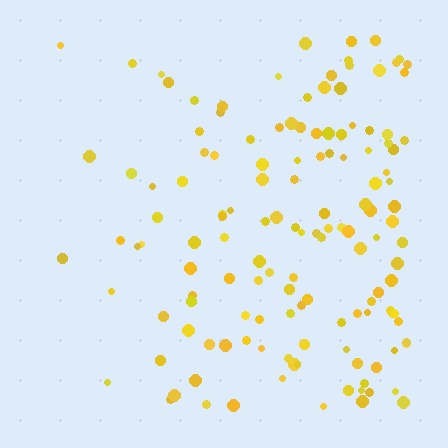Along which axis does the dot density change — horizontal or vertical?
Horizontal.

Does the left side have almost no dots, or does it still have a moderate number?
Still a moderate number, just noticeably fewer than the right.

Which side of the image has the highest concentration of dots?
The right.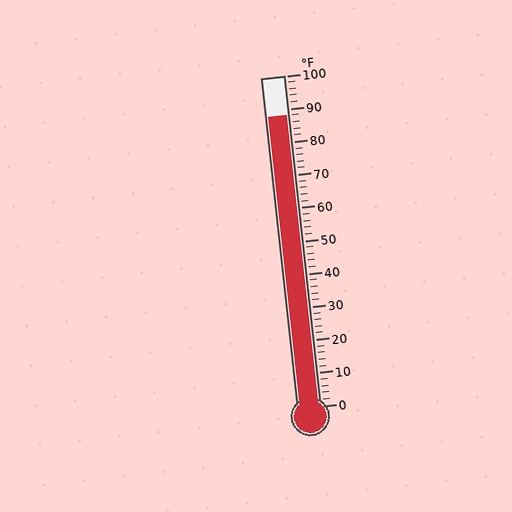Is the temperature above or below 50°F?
The temperature is above 50°F.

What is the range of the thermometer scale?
The thermometer scale ranges from 0°F to 100°F.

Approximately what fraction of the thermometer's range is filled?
The thermometer is filled to approximately 90% of its range.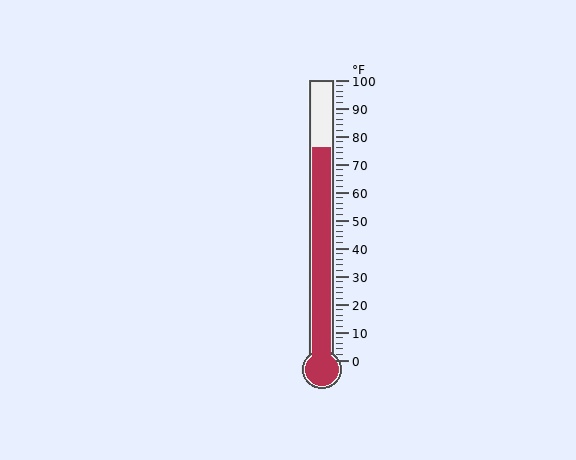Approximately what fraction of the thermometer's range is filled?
The thermometer is filled to approximately 75% of its range.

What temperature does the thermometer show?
The thermometer shows approximately 76°F.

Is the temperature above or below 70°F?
The temperature is above 70°F.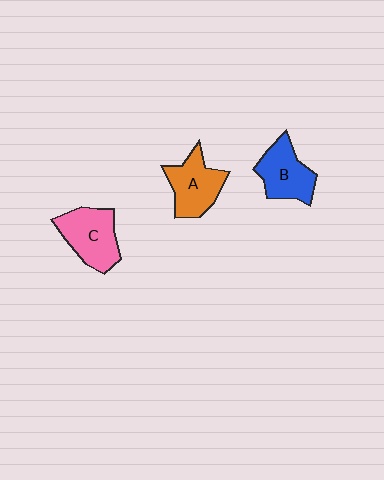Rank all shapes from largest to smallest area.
From largest to smallest: C (pink), A (orange), B (blue).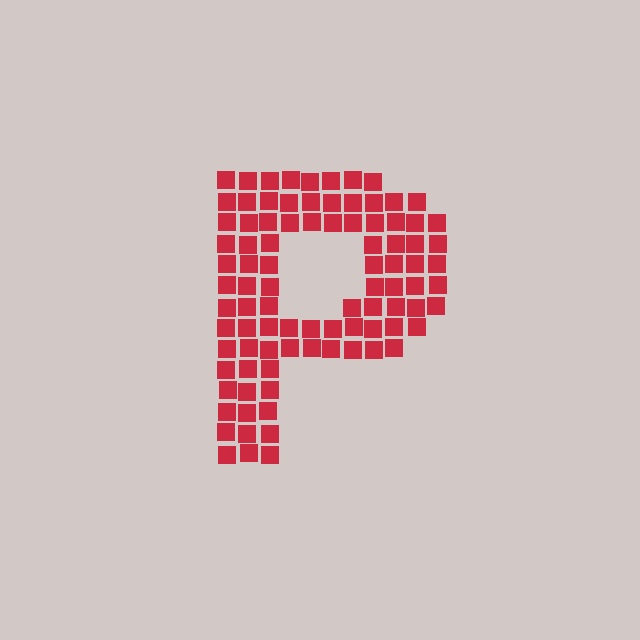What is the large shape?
The large shape is the letter P.